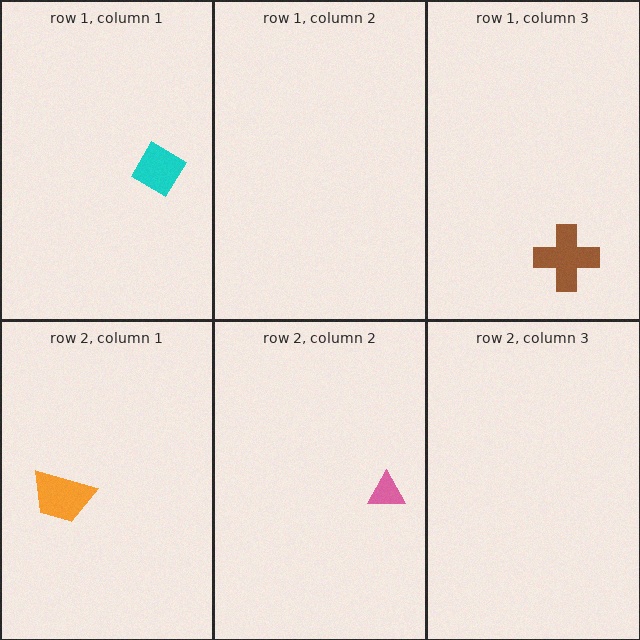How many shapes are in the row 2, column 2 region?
1.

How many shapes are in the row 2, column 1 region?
1.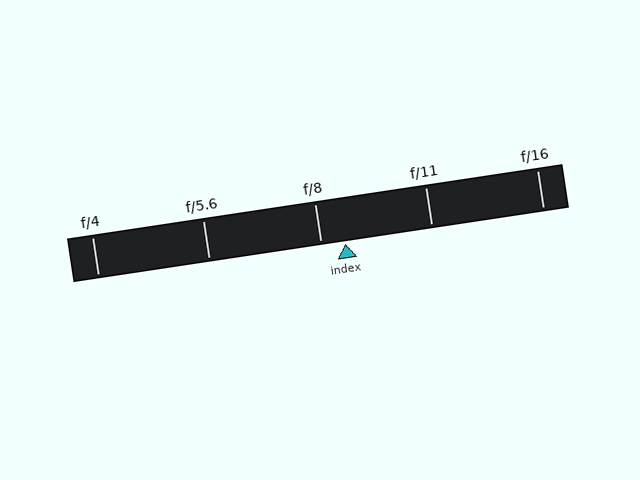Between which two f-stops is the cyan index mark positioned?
The index mark is between f/8 and f/11.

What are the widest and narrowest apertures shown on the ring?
The widest aperture shown is f/4 and the narrowest is f/16.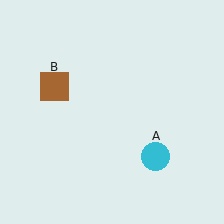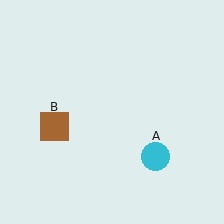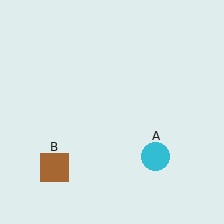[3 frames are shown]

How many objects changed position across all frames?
1 object changed position: brown square (object B).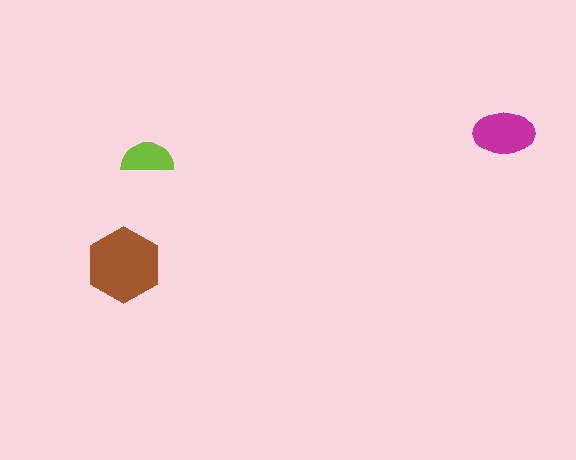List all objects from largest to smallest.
The brown hexagon, the magenta ellipse, the lime semicircle.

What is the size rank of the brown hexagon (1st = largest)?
1st.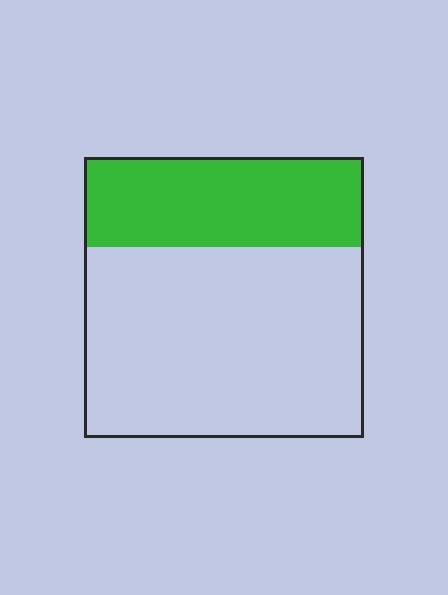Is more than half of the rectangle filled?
No.